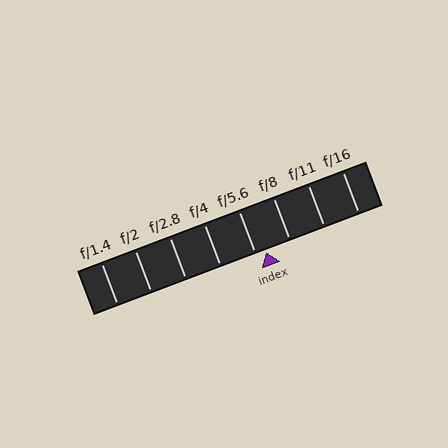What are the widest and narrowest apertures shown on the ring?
The widest aperture shown is f/1.4 and the narrowest is f/16.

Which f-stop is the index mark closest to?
The index mark is closest to f/5.6.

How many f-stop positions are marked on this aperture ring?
There are 8 f-stop positions marked.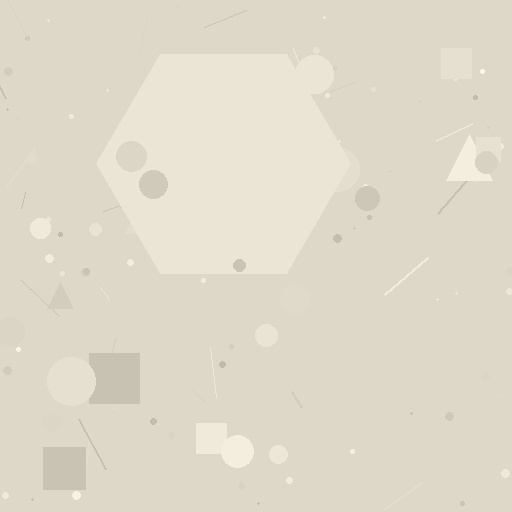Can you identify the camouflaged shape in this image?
The camouflaged shape is a hexagon.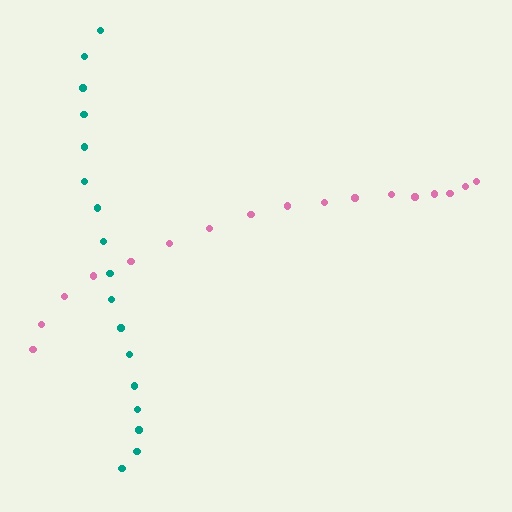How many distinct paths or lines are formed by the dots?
There are 2 distinct paths.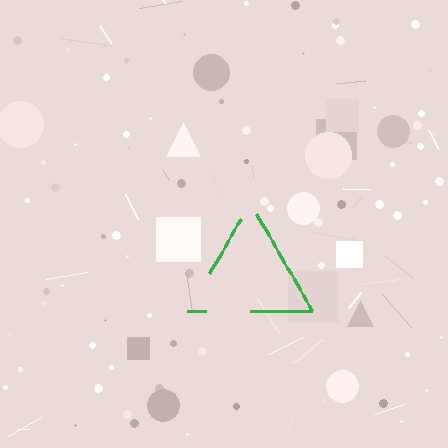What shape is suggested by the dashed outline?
The dashed outline suggests a triangle.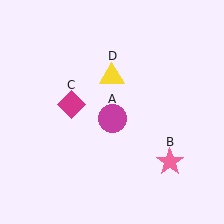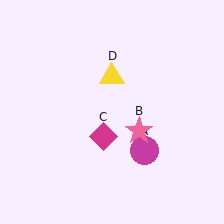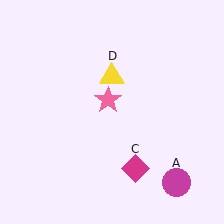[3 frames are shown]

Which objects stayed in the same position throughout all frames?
Yellow triangle (object D) remained stationary.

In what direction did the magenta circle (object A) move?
The magenta circle (object A) moved down and to the right.